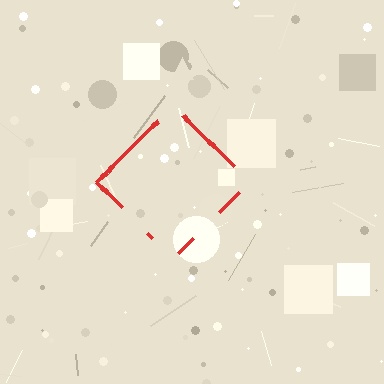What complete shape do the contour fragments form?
The contour fragments form a diamond.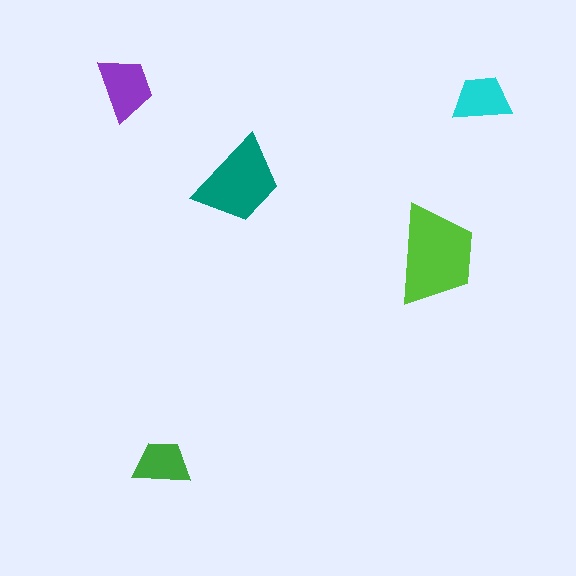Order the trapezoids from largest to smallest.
the lime one, the teal one, the purple one, the cyan one, the green one.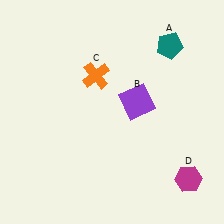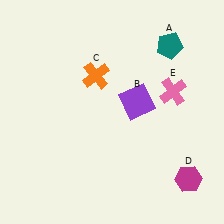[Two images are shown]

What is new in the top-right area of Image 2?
A pink cross (E) was added in the top-right area of Image 2.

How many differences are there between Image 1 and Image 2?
There is 1 difference between the two images.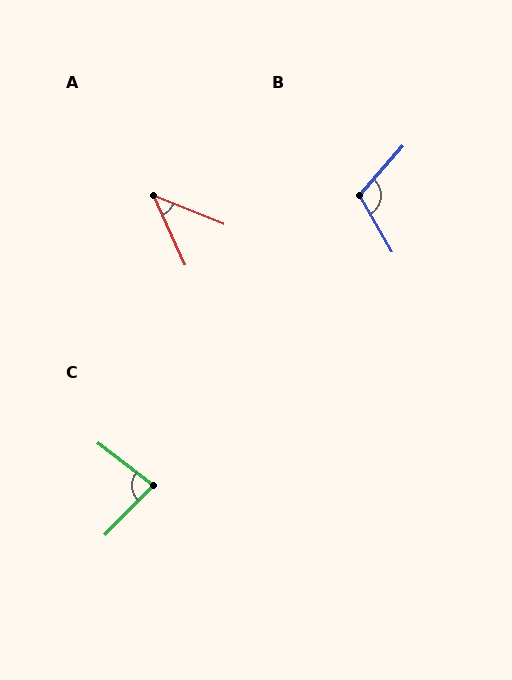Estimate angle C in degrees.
Approximately 83 degrees.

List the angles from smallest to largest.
A (44°), C (83°), B (109°).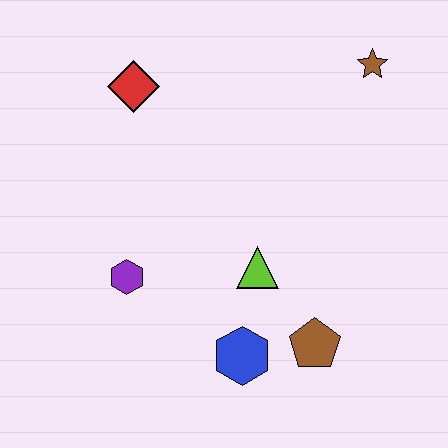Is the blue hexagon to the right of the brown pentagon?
No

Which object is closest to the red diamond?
The purple hexagon is closest to the red diamond.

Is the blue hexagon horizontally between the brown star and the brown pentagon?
No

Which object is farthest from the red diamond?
The brown pentagon is farthest from the red diamond.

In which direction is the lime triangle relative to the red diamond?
The lime triangle is below the red diamond.